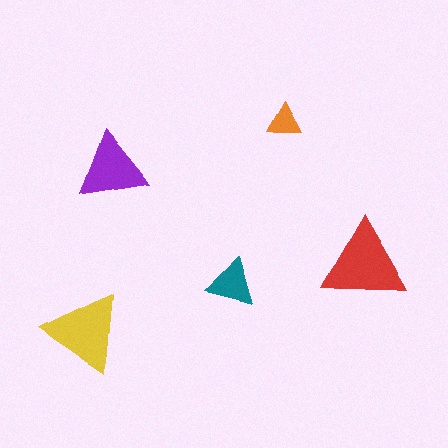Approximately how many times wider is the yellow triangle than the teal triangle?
About 1.5 times wider.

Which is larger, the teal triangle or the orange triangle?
The teal one.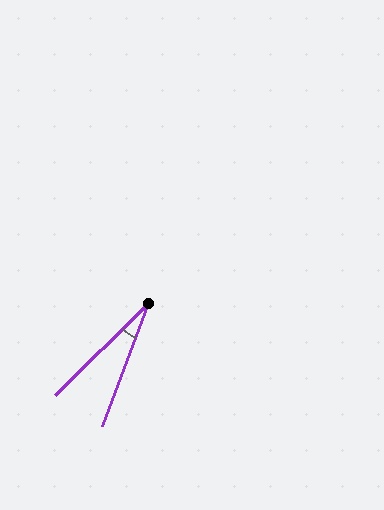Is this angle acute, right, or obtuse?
It is acute.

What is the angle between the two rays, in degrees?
Approximately 25 degrees.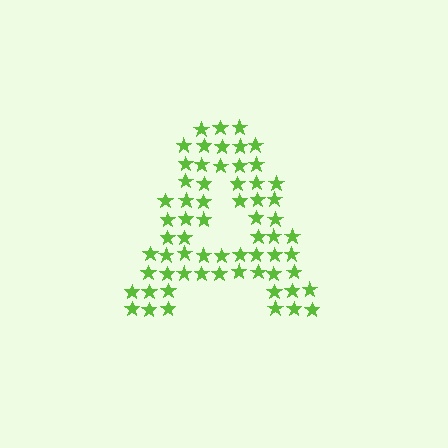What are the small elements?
The small elements are stars.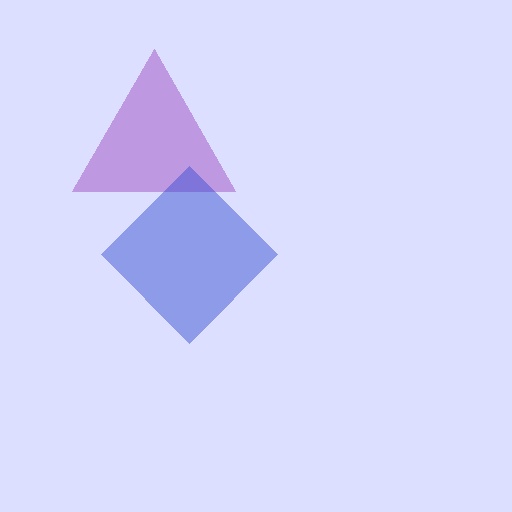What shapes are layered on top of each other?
The layered shapes are: a purple triangle, a blue diamond.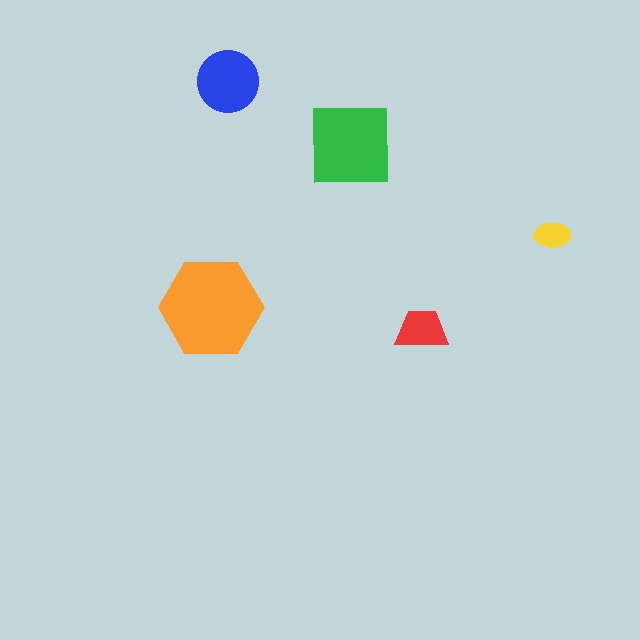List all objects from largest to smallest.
The orange hexagon, the green square, the blue circle, the red trapezoid, the yellow ellipse.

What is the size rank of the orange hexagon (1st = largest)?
1st.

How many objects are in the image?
There are 5 objects in the image.